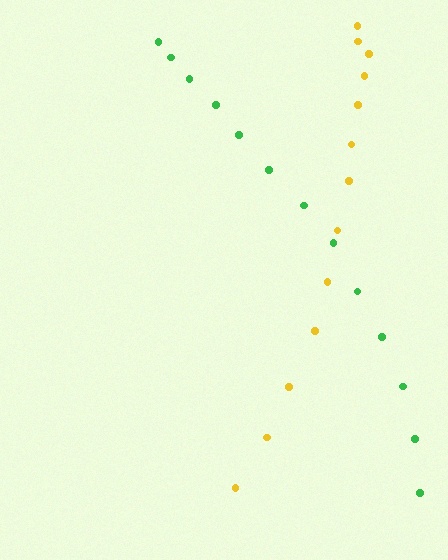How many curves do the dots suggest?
There are 2 distinct paths.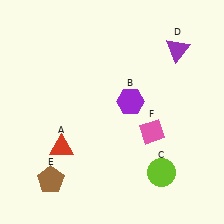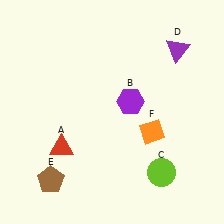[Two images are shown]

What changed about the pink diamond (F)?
In Image 1, F is pink. In Image 2, it changed to orange.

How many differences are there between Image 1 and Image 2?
There is 1 difference between the two images.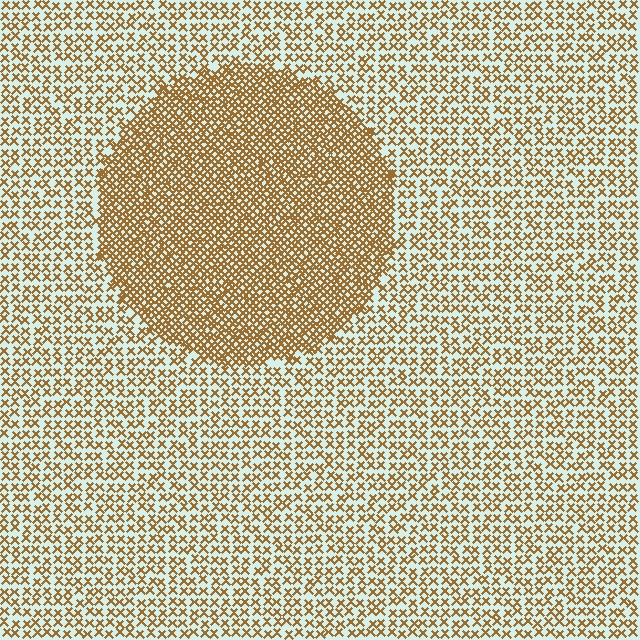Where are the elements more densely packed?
The elements are more densely packed inside the circle boundary.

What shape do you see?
I see a circle.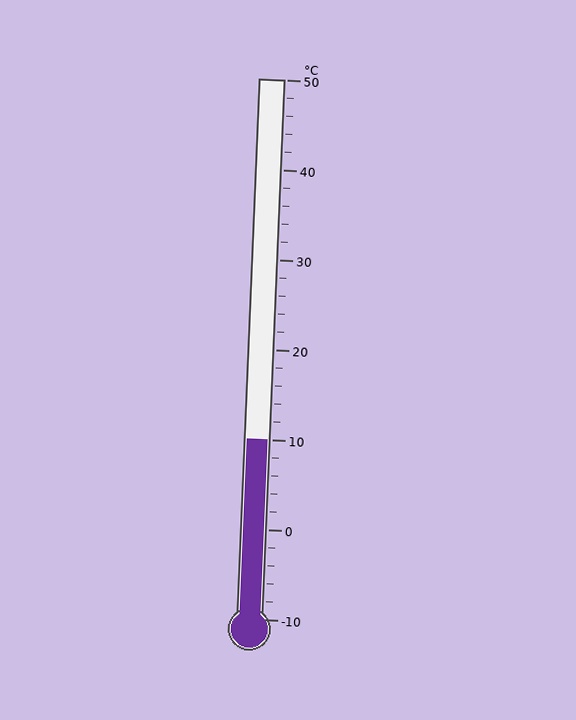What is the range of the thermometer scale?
The thermometer scale ranges from -10°C to 50°C.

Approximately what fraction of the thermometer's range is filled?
The thermometer is filled to approximately 35% of its range.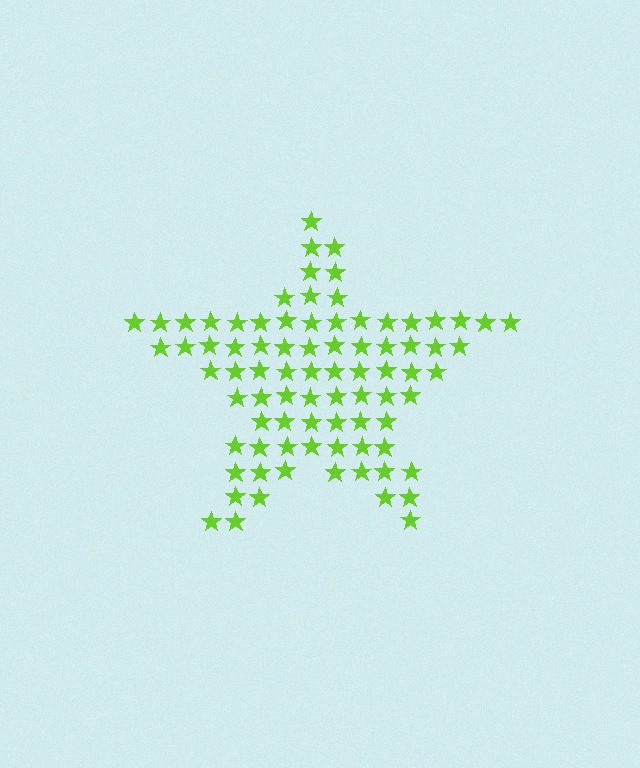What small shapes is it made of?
It is made of small stars.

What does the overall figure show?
The overall figure shows a star.